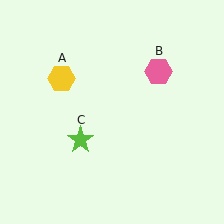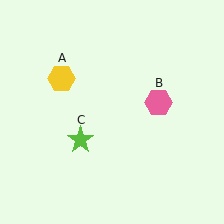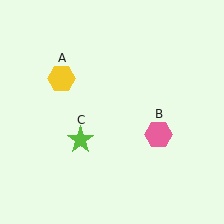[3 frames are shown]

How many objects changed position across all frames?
1 object changed position: pink hexagon (object B).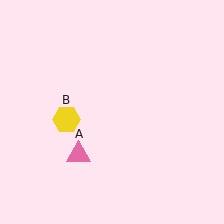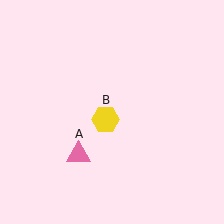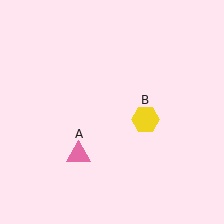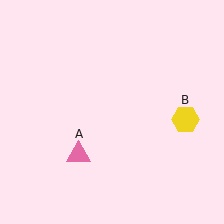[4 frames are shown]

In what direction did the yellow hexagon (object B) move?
The yellow hexagon (object B) moved right.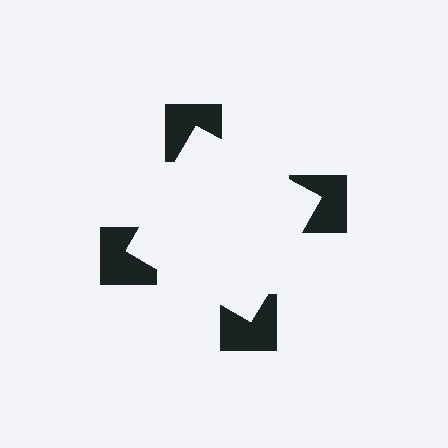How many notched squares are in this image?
There are 4 — one at each vertex of the illusory square.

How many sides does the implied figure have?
4 sides.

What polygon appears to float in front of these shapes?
An illusory square — its edges are inferred from the aligned wedge cuts in the notched squares, not physically drawn.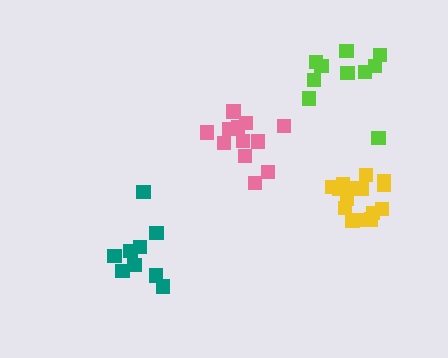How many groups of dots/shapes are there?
There are 4 groups.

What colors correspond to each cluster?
The clusters are colored: lime, pink, yellow, teal.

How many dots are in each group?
Group 1: 10 dots, Group 2: 12 dots, Group 3: 15 dots, Group 4: 9 dots (46 total).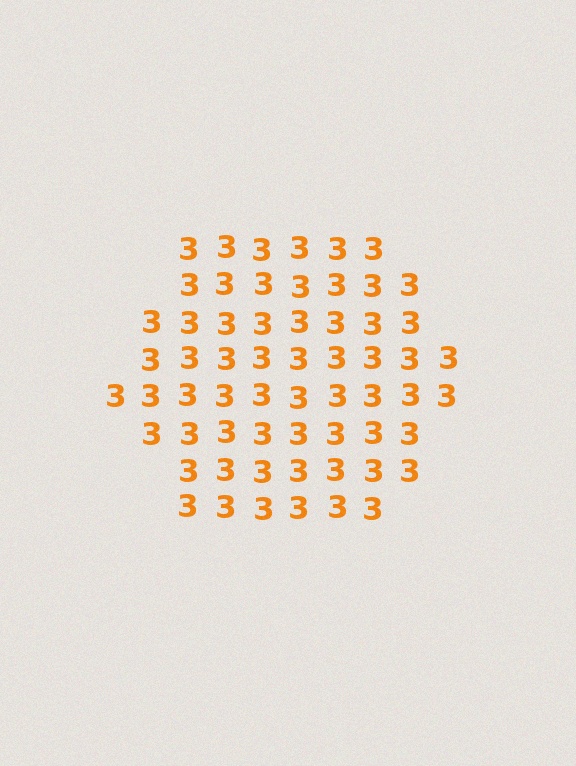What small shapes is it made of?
It is made of small digit 3's.